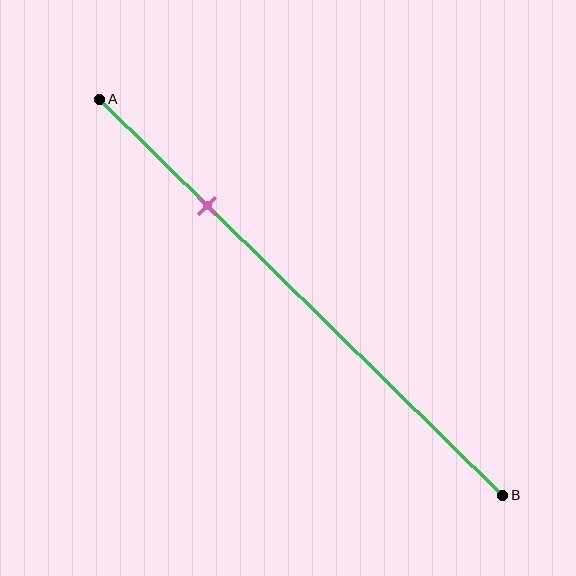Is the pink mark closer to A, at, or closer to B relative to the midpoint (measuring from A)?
The pink mark is closer to point A than the midpoint of segment AB.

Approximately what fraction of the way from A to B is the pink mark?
The pink mark is approximately 25% of the way from A to B.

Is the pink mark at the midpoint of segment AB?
No, the mark is at about 25% from A, not at the 50% midpoint.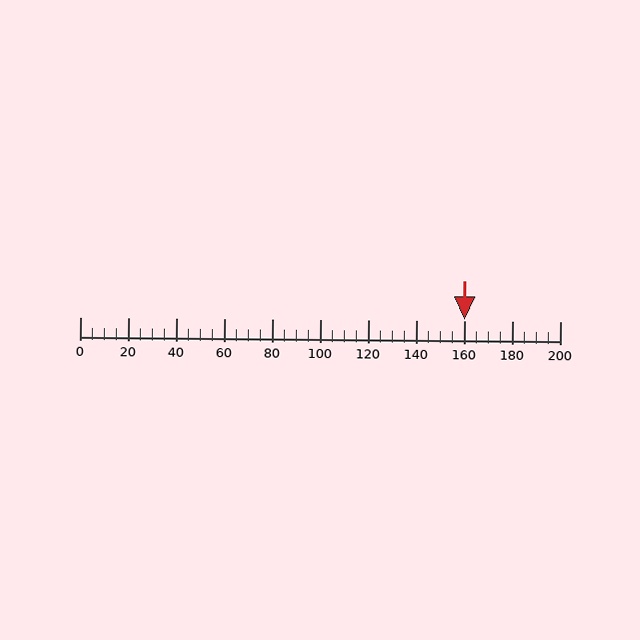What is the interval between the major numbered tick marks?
The major tick marks are spaced 20 units apart.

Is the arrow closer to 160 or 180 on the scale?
The arrow is closer to 160.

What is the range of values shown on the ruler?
The ruler shows values from 0 to 200.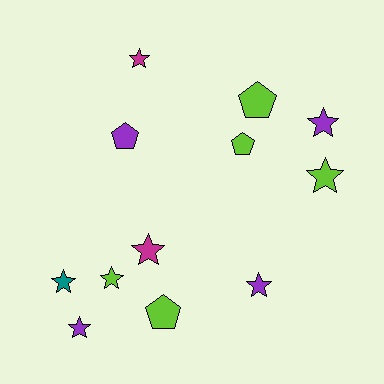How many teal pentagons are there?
There are no teal pentagons.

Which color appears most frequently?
Lime, with 5 objects.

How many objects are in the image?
There are 12 objects.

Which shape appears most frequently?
Star, with 8 objects.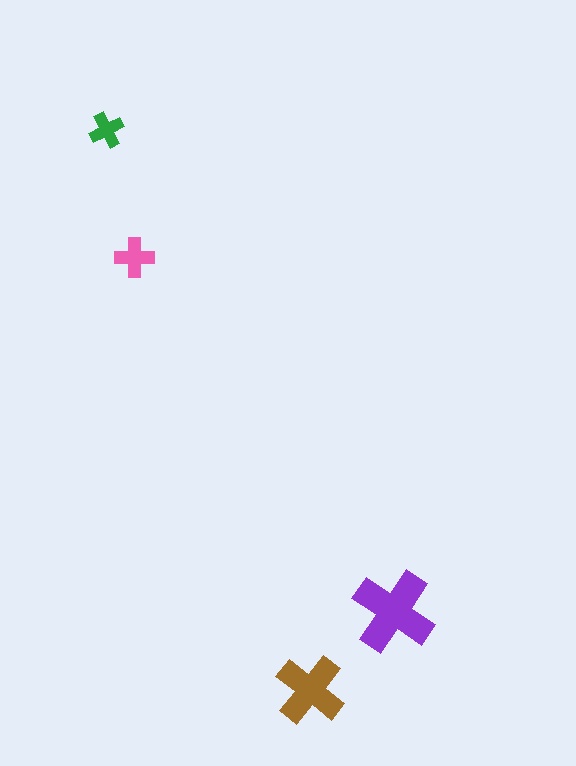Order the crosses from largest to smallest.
the purple one, the brown one, the pink one, the green one.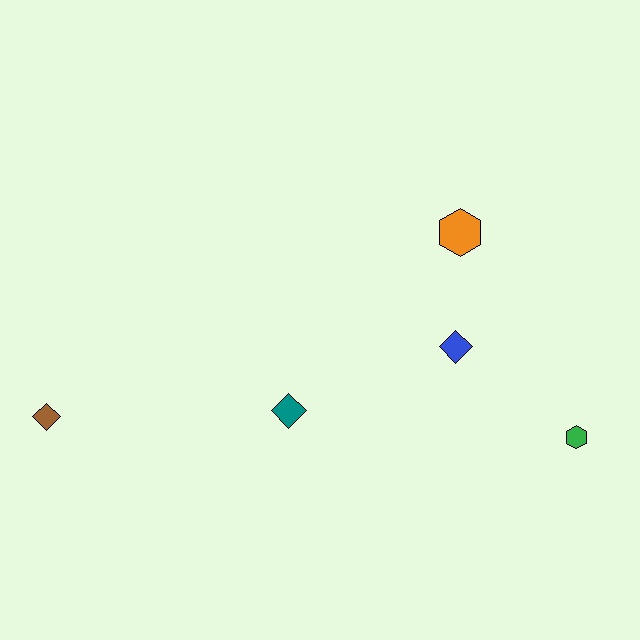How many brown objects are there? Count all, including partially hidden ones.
There is 1 brown object.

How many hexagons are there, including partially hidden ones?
There are 2 hexagons.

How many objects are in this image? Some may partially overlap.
There are 5 objects.